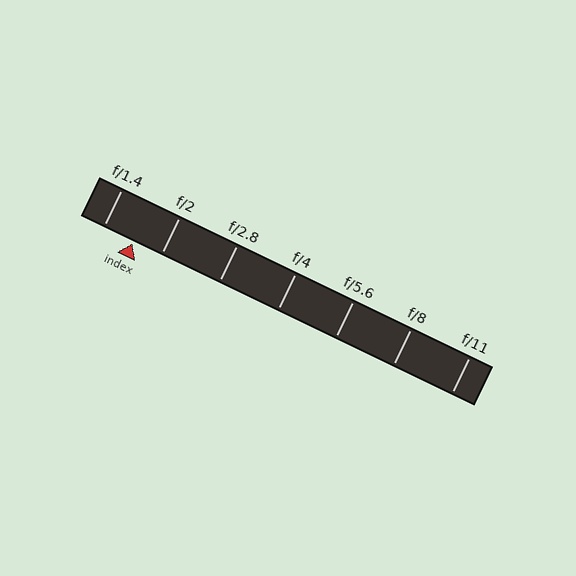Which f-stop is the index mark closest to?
The index mark is closest to f/2.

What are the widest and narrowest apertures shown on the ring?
The widest aperture shown is f/1.4 and the narrowest is f/11.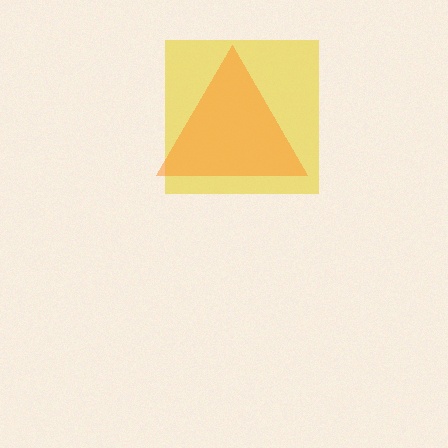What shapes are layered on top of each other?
The layered shapes are: a yellow square, an orange triangle.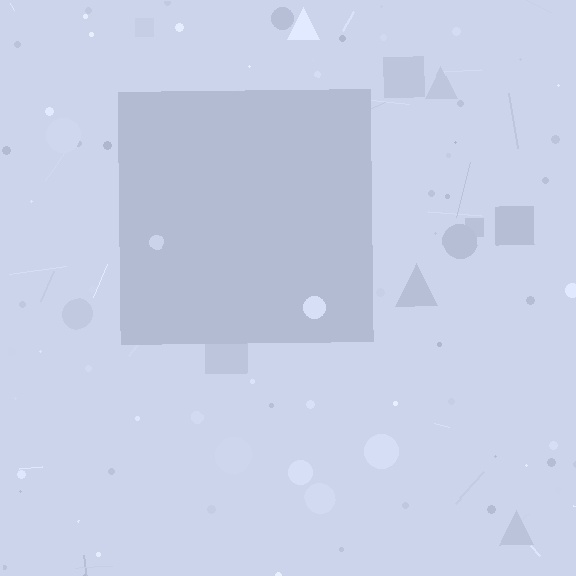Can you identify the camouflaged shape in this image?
The camouflaged shape is a square.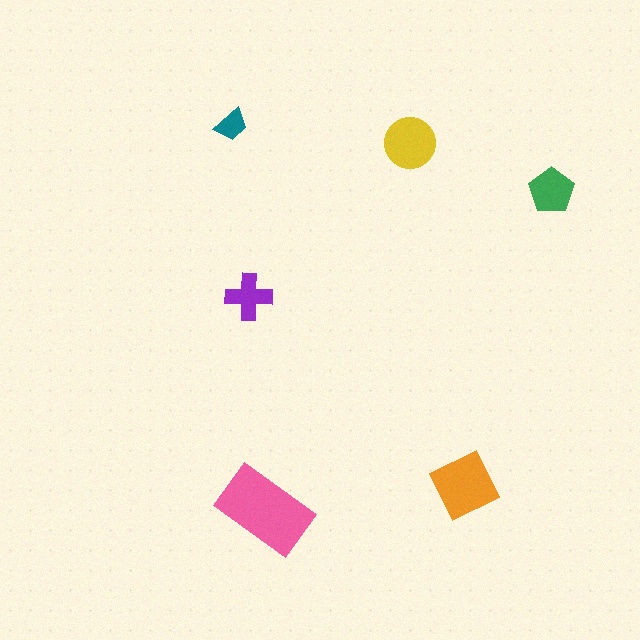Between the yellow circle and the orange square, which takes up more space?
The orange square.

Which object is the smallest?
The teal trapezoid.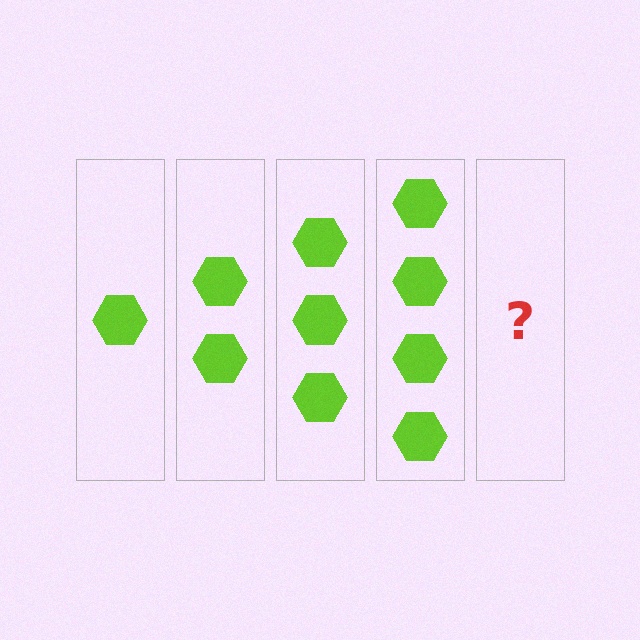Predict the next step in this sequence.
The next step is 5 hexagons.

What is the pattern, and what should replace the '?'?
The pattern is that each step adds one more hexagon. The '?' should be 5 hexagons.